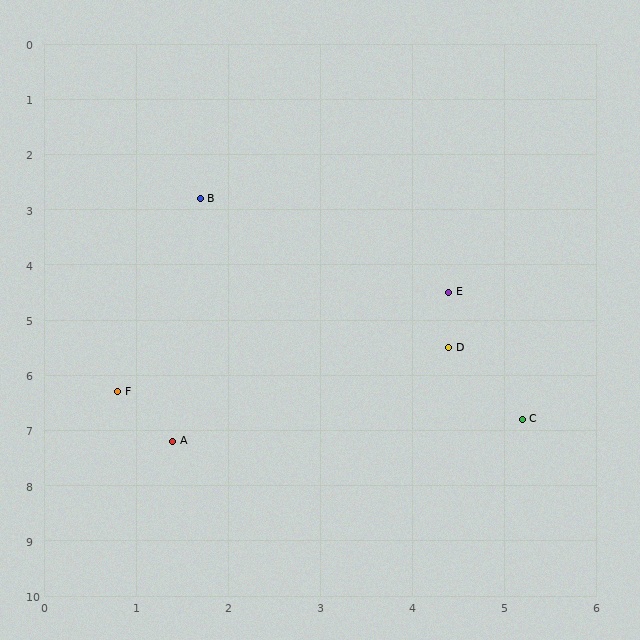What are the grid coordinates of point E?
Point E is at approximately (4.4, 4.5).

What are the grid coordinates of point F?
Point F is at approximately (0.8, 6.3).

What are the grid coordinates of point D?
Point D is at approximately (4.4, 5.5).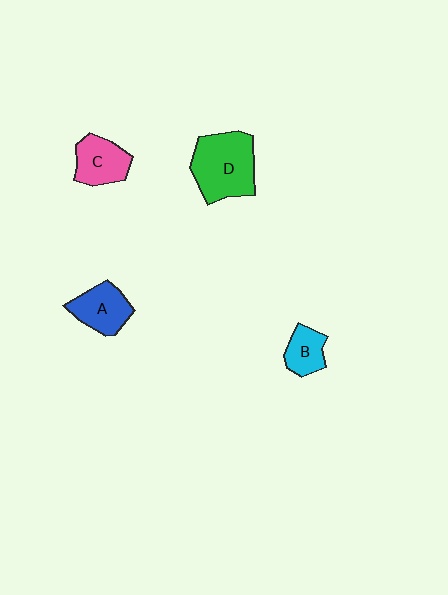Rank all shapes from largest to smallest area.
From largest to smallest: D (green), A (blue), C (pink), B (cyan).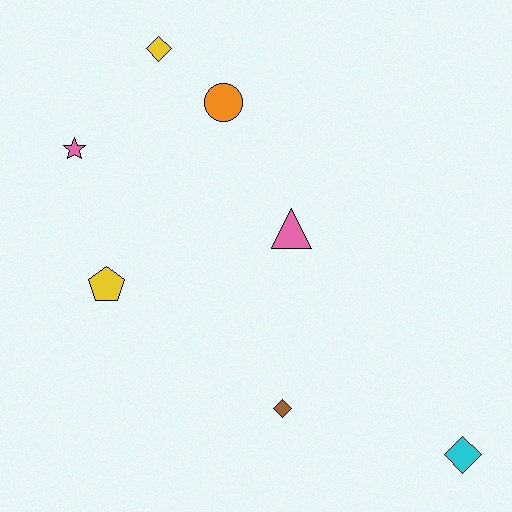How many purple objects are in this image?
There are no purple objects.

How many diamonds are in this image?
There are 3 diamonds.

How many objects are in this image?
There are 7 objects.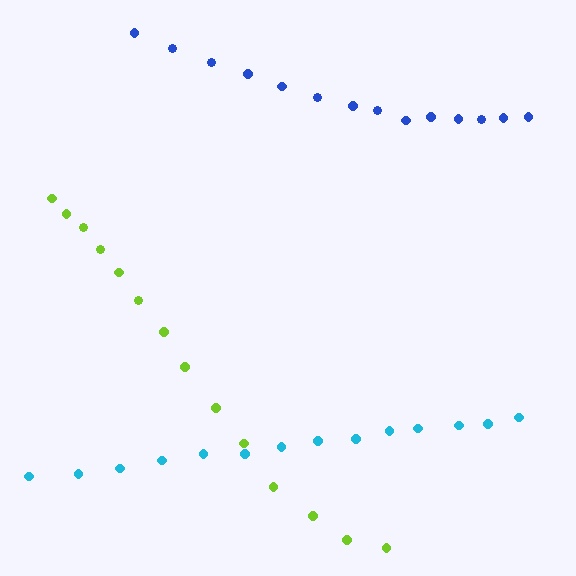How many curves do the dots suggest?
There are 3 distinct paths.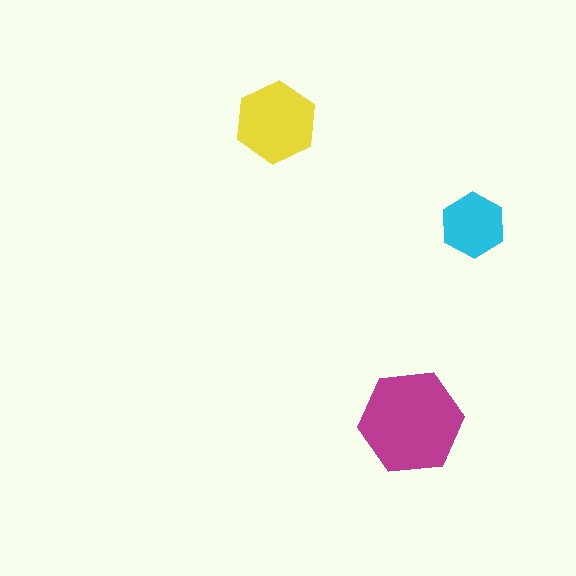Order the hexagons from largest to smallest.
the magenta one, the yellow one, the cyan one.